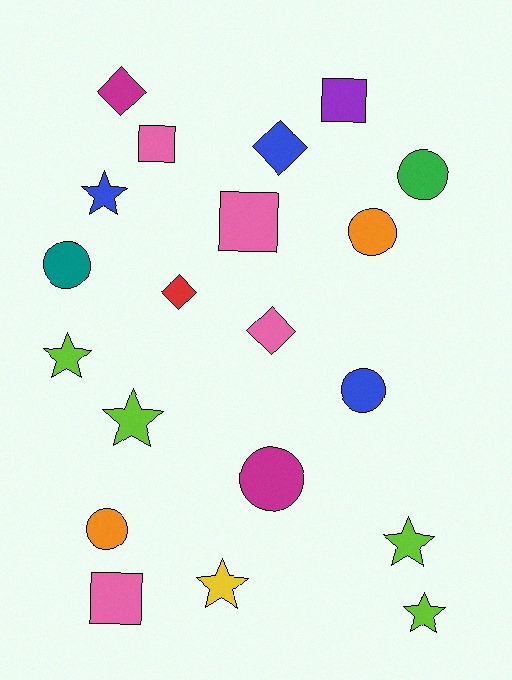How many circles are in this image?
There are 6 circles.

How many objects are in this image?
There are 20 objects.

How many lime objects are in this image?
There are 4 lime objects.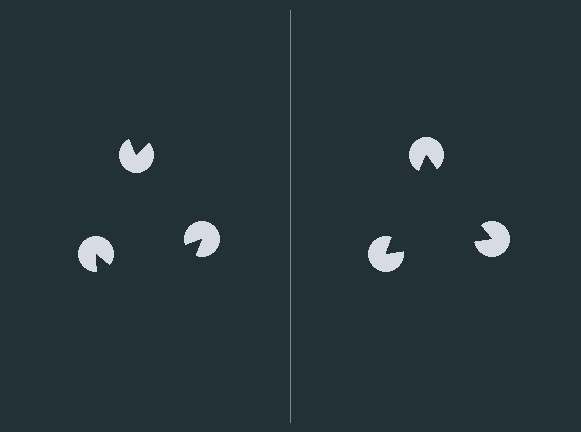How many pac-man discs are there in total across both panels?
6 — 3 on each side.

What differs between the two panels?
The pac-man discs are positioned identically on both sides; only the wedge orientations differ. On the right they align to a triangle; on the left they are misaligned.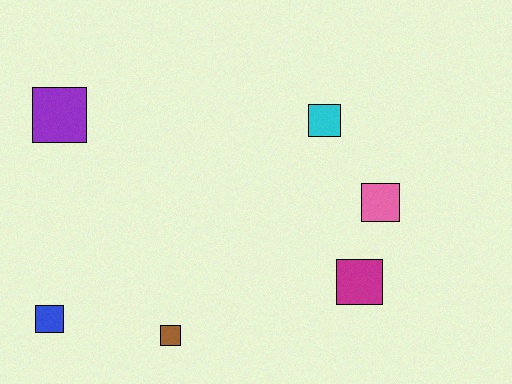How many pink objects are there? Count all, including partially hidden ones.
There is 1 pink object.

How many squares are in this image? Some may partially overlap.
There are 6 squares.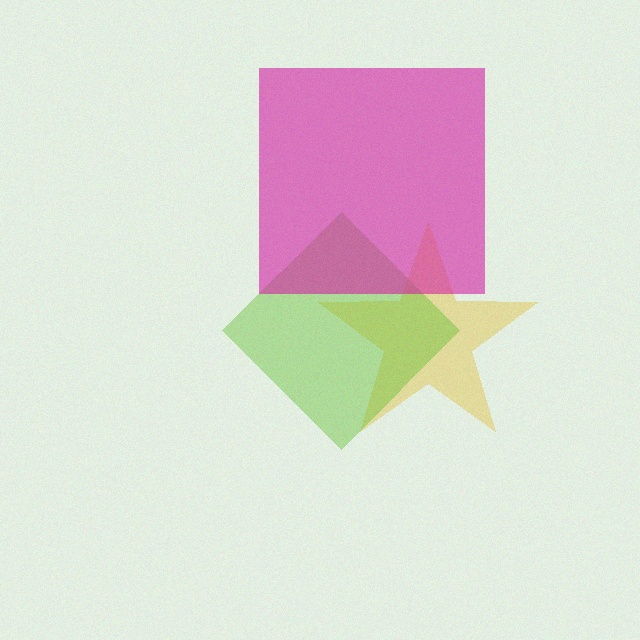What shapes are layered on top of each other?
The layered shapes are: a yellow star, a lime diamond, a magenta square.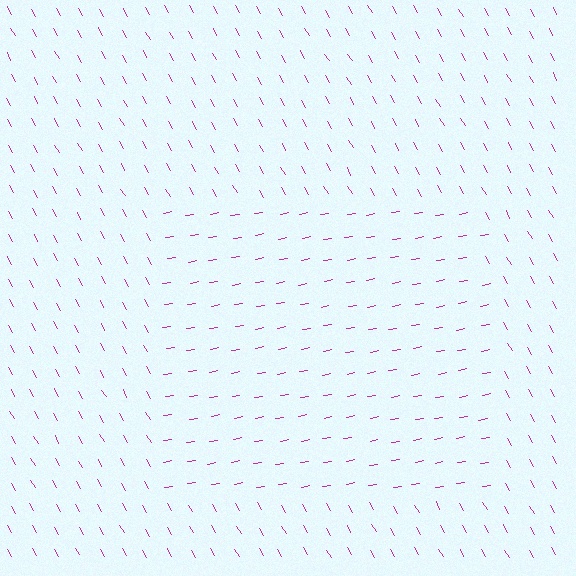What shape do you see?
I see a rectangle.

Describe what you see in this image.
The image is filled with small magenta line segments. A rectangle region in the image has lines oriented differently from the surrounding lines, creating a visible texture boundary.